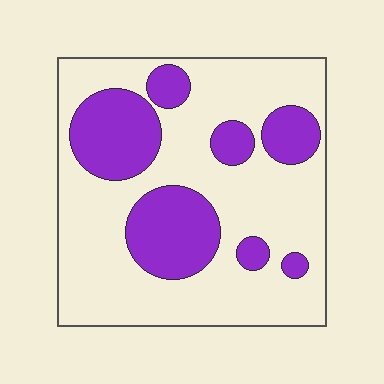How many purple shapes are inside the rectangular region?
7.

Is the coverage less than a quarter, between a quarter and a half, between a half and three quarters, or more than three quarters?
Between a quarter and a half.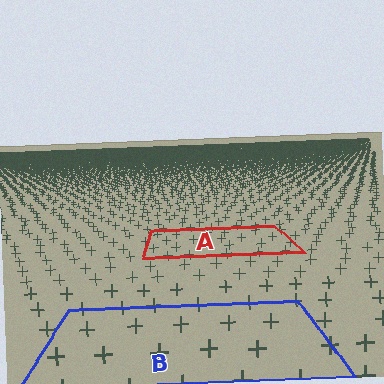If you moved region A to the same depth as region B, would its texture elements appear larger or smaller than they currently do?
They would appear larger. At a closer depth, the same texture elements are projected at a bigger on-screen size.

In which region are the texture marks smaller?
The texture marks are smaller in region A, because it is farther away.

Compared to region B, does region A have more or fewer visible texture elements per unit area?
Region A has more texture elements per unit area — they are packed more densely because it is farther away.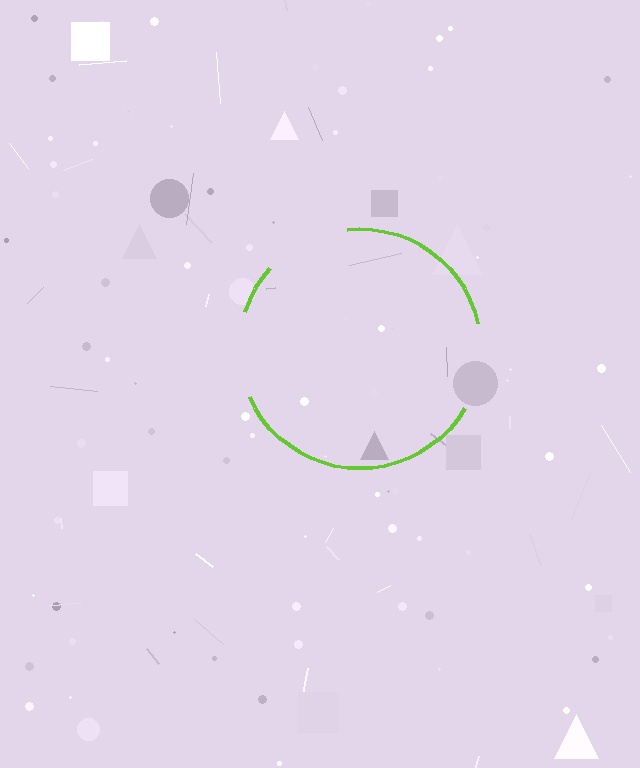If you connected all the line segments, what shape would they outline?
They would outline a circle.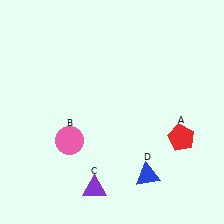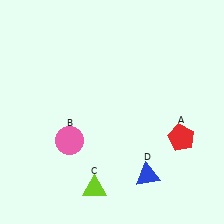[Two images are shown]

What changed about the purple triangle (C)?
In Image 1, C is purple. In Image 2, it changed to lime.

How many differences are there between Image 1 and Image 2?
There is 1 difference between the two images.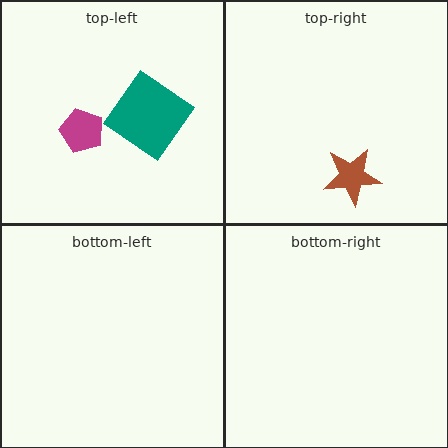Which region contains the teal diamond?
The top-left region.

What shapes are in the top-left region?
The teal diamond, the magenta pentagon.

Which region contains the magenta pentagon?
The top-left region.